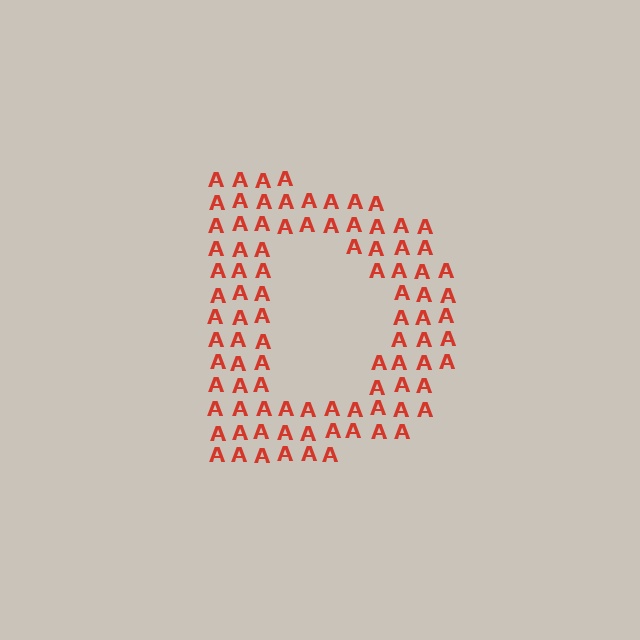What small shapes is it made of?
It is made of small letter A's.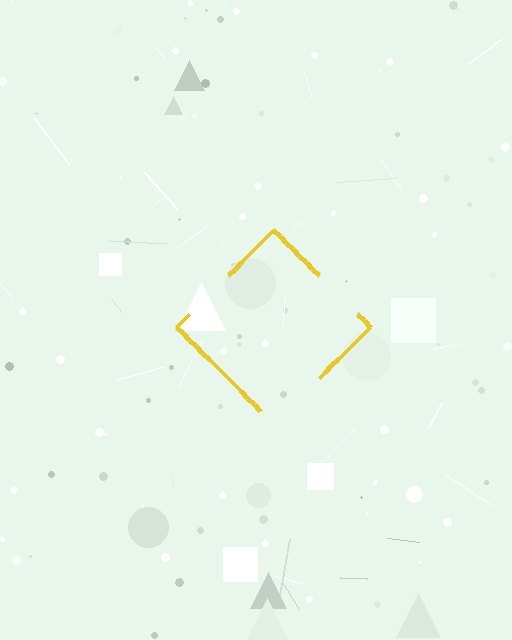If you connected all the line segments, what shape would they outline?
They would outline a diamond.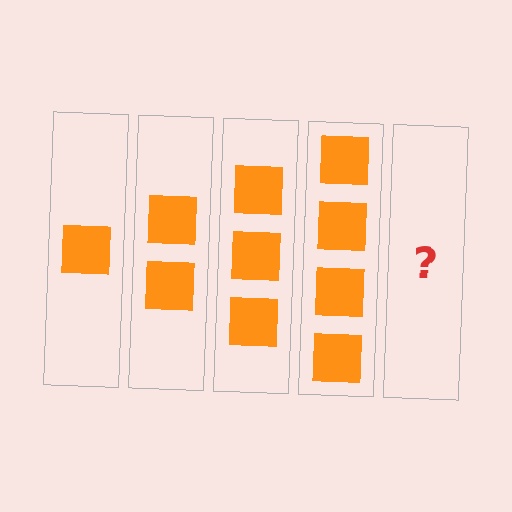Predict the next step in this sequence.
The next step is 5 squares.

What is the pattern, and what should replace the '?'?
The pattern is that each step adds one more square. The '?' should be 5 squares.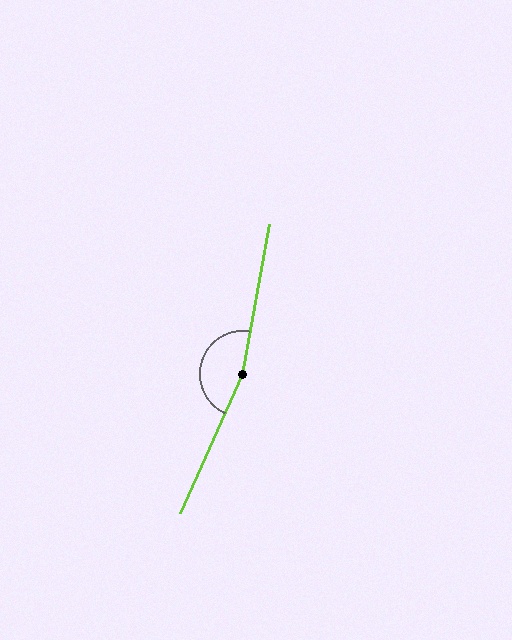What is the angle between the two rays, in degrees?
Approximately 166 degrees.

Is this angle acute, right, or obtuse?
It is obtuse.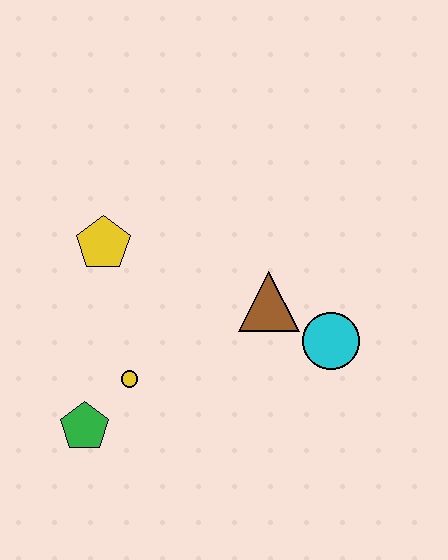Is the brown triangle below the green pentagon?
No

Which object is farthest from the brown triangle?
The green pentagon is farthest from the brown triangle.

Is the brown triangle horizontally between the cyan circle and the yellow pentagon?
Yes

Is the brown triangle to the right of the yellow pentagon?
Yes